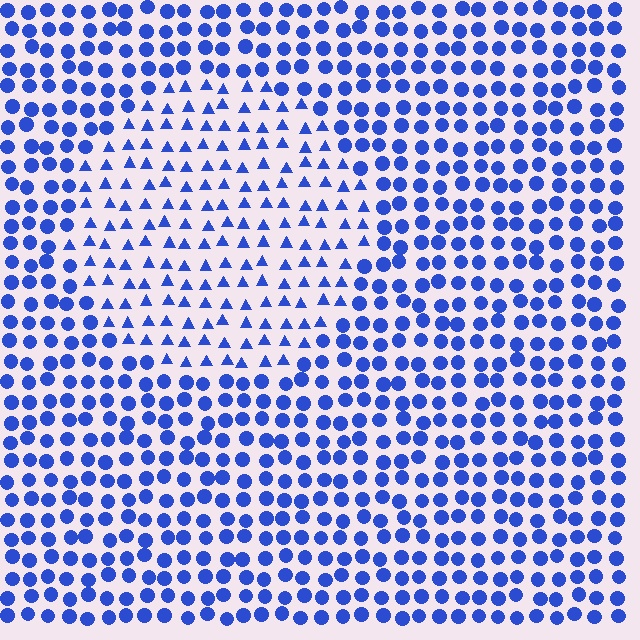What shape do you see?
I see a circle.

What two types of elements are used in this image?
The image uses triangles inside the circle region and circles outside it.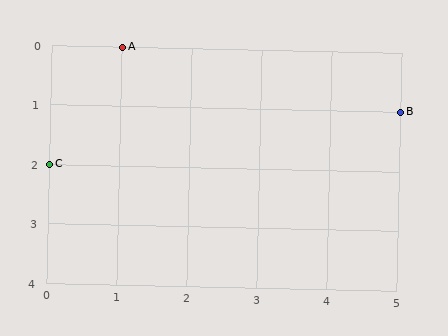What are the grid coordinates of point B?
Point B is at grid coordinates (5, 1).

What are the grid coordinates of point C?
Point C is at grid coordinates (0, 2).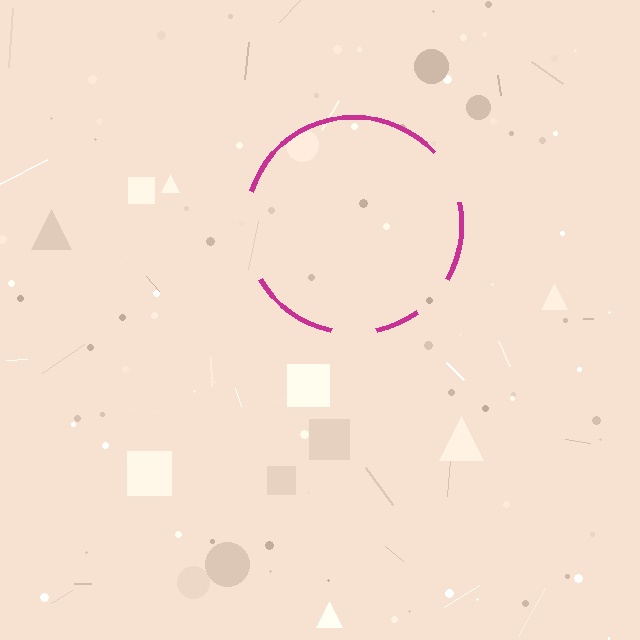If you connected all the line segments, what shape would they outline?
They would outline a circle.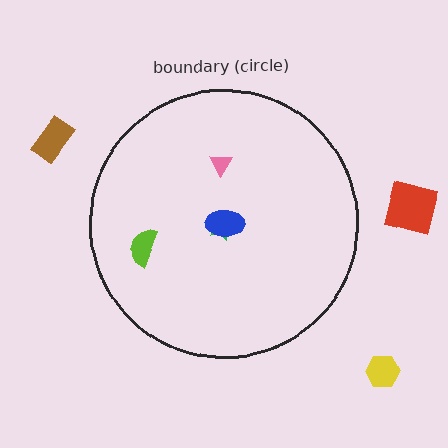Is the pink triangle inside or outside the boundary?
Inside.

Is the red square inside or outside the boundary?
Outside.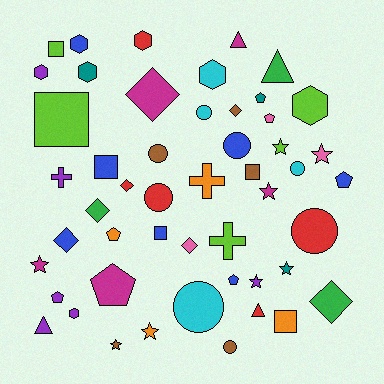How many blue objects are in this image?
There are 7 blue objects.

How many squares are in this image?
There are 6 squares.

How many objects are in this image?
There are 50 objects.